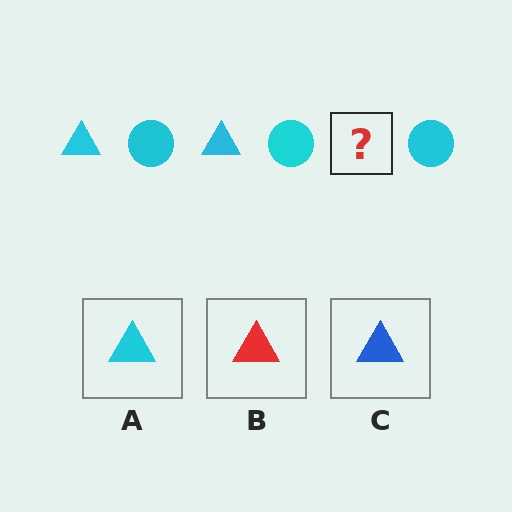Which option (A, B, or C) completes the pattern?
A.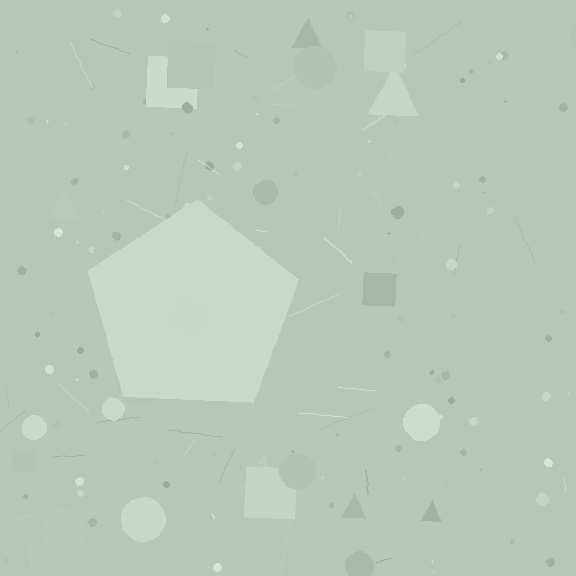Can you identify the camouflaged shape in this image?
The camouflaged shape is a pentagon.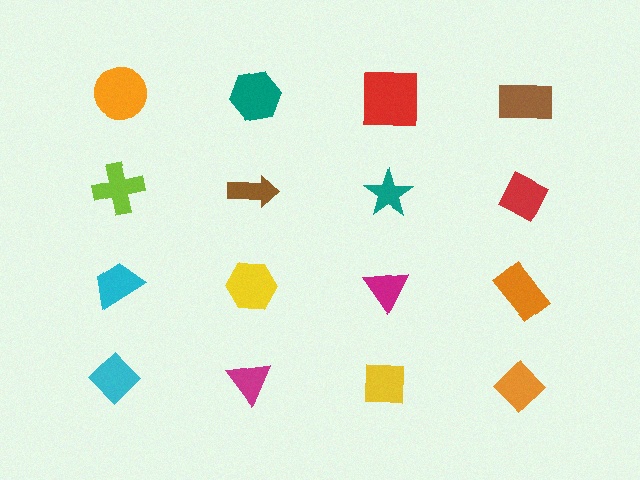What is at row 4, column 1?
A cyan diamond.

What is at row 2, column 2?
A brown arrow.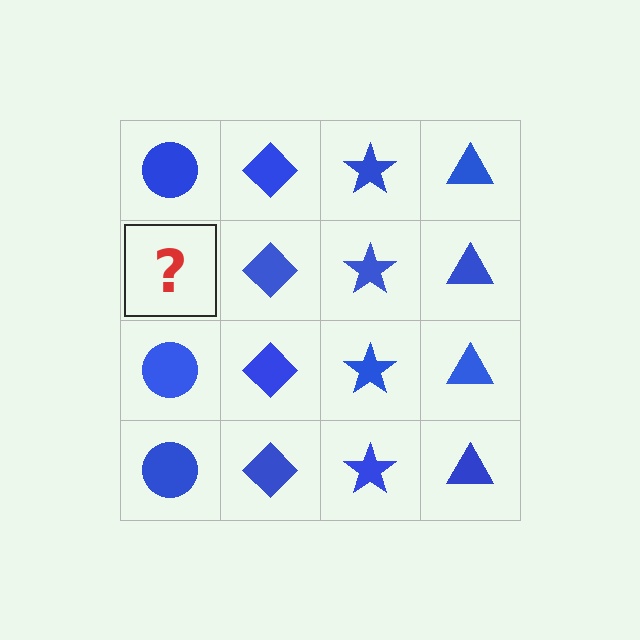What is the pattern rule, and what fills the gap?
The rule is that each column has a consistent shape. The gap should be filled with a blue circle.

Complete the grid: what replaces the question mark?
The question mark should be replaced with a blue circle.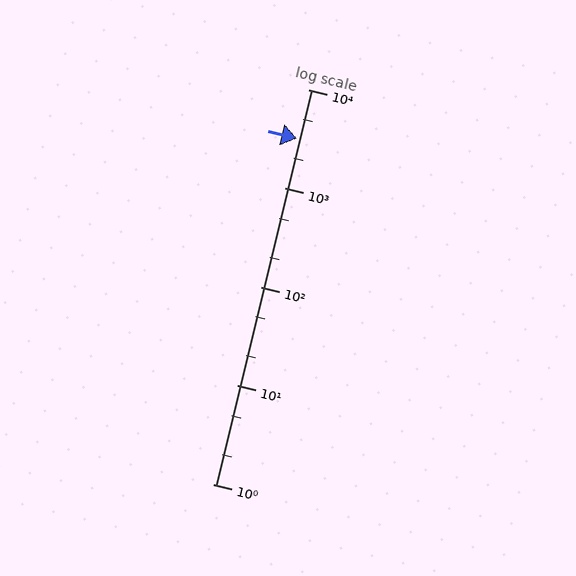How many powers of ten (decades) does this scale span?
The scale spans 4 decades, from 1 to 10000.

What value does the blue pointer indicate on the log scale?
The pointer indicates approximately 3200.